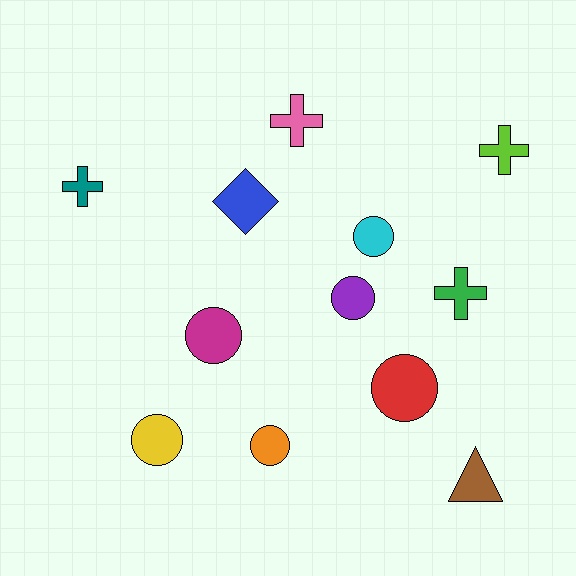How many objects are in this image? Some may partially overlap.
There are 12 objects.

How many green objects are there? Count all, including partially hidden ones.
There is 1 green object.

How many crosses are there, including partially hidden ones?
There are 4 crosses.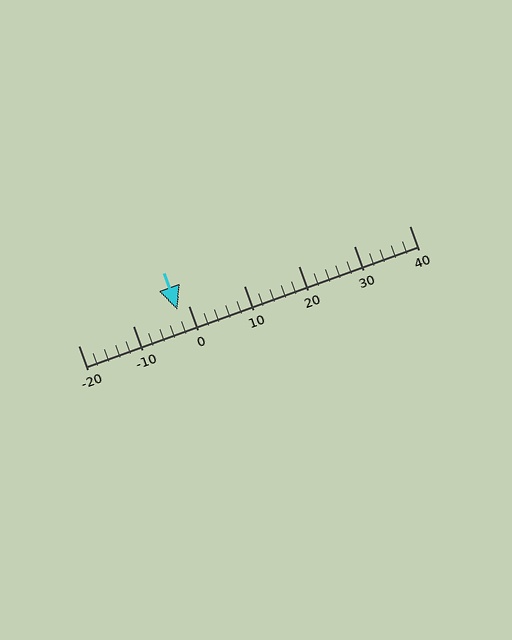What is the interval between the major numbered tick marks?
The major tick marks are spaced 10 units apart.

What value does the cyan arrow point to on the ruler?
The cyan arrow points to approximately -2.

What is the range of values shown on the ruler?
The ruler shows values from -20 to 40.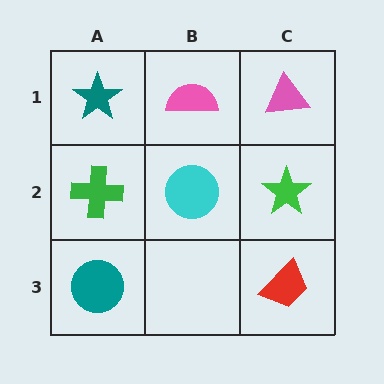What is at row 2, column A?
A green cross.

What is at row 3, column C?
A red trapezoid.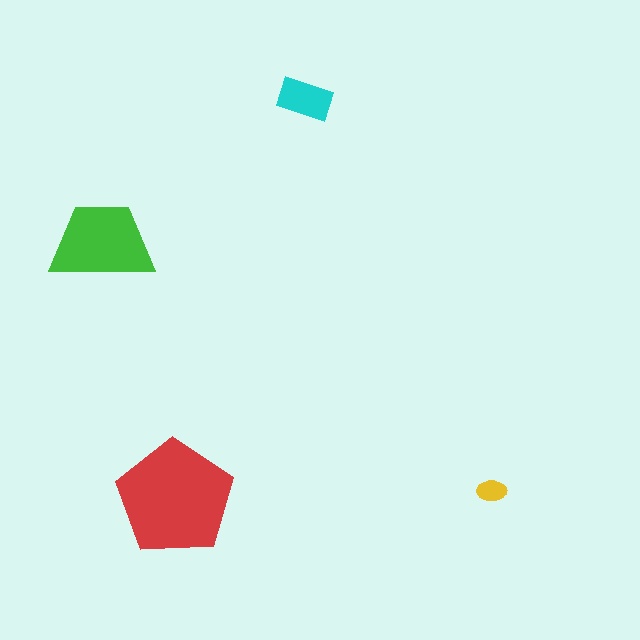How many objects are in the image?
There are 4 objects in the image.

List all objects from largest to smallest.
The red pentagon, the green trapezoid, the cyan rectangle, the yellow ellipse.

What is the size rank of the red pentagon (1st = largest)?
1st.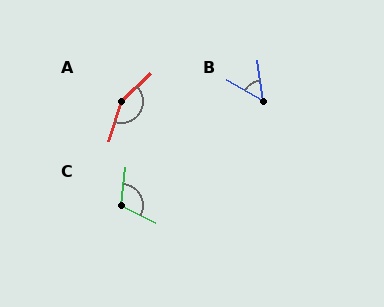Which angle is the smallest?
B, at approximately 52 degrees.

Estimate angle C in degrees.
Approximately 110 degrees.